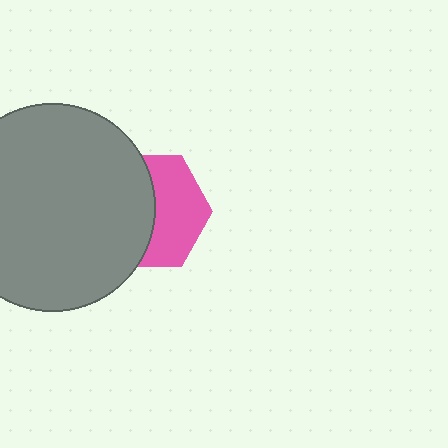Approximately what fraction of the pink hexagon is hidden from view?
Roughly 51% of the pink hexagon is hidden behind the gray circle.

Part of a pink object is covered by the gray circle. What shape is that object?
It is a hexagon.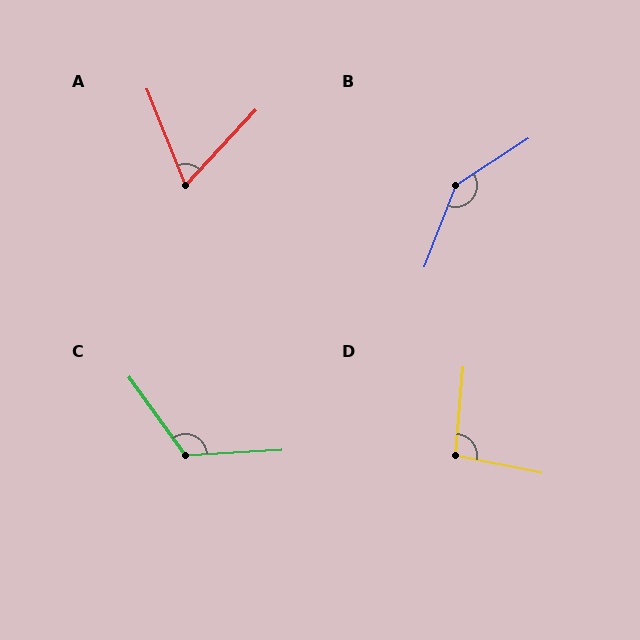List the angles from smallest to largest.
A (65°), D (97°), C (122°), B (144°).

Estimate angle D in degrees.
Approximately 97 degrees.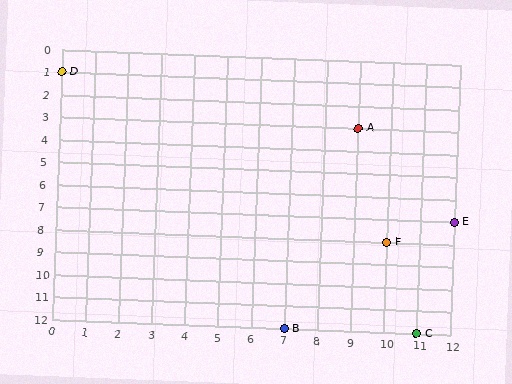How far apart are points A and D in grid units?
Points A and D are 9 columns and 2 rows apart (about 9.2 grid units diagonally).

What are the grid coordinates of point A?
Point A is at grid coordinates (9, 3).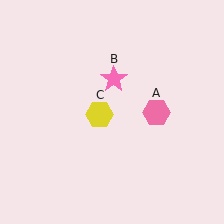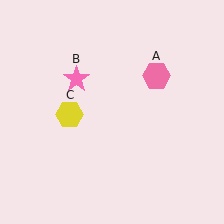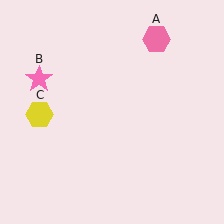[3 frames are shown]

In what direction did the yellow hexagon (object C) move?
The yellow hexagon (object C) moved left.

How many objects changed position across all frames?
3 objects changed position: pink hexagon (object A), pink star (object B), yellow hexagon (object C).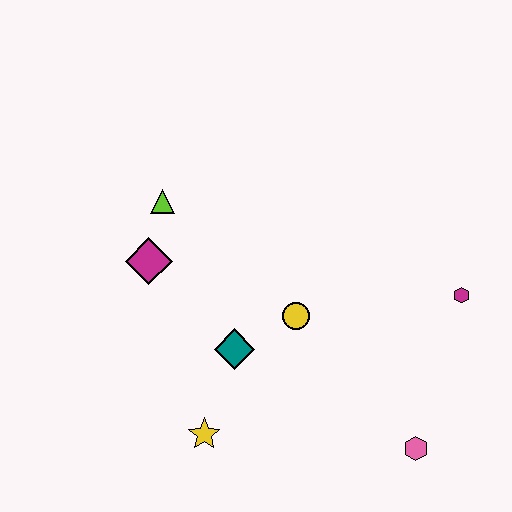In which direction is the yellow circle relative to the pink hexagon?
The yellow circle is above the pink hexagon.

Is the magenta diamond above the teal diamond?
Yes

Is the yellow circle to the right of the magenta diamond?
Yes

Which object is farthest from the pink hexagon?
The lime triangle is farthest from the pink hexagon.